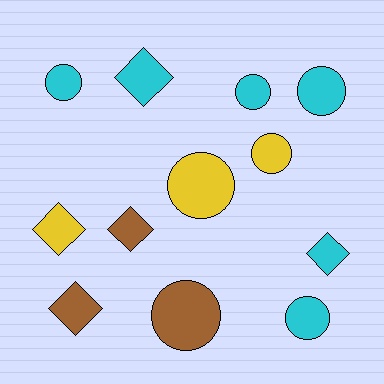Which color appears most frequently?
Cyan, with 6 objects.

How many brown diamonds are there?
There are 2 brown diamonds.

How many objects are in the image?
There are 12 objects.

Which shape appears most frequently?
Circle, with 7 objects.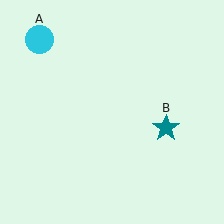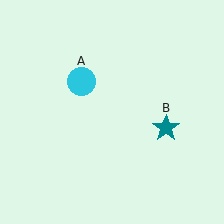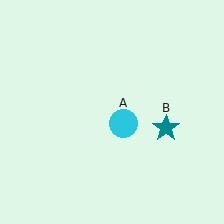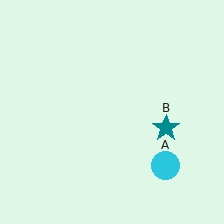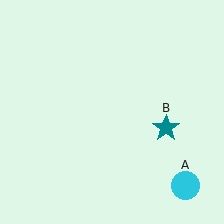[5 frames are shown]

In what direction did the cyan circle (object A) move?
The cyan circle (object A) moved down and to the right.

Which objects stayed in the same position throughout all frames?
Teal star (object B) remained stationary.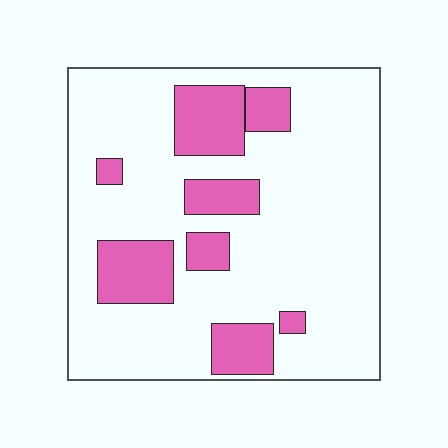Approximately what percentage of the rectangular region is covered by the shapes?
Approximately 20%.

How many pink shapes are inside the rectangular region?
8.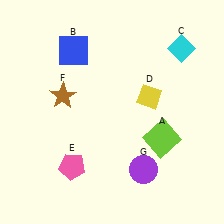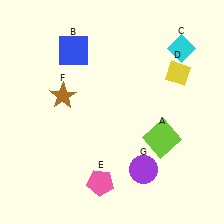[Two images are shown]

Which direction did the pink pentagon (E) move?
The pink pentagon (E) moved right.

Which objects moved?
The objects that moved are: the yellow diamond (D), the pink pentagon (E).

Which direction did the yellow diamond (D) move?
The yellow diamond (D) moved right.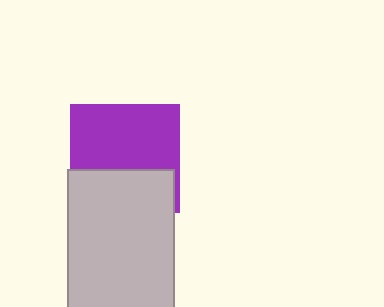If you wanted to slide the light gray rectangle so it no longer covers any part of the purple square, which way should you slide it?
Slide it down — that is the most direct way to separate the two shapes.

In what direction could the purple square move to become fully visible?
The purple square could move up. That would shift it out from behind the light gray rectangle entirely.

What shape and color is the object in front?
The object in front is a light gray rectangle.